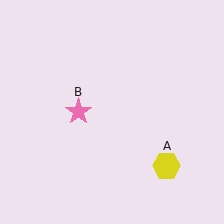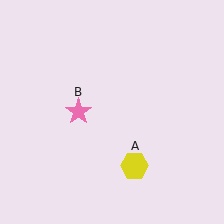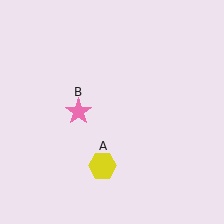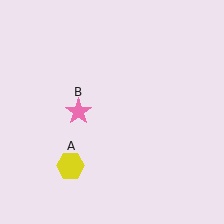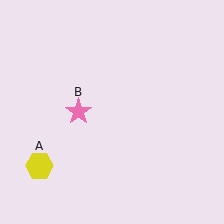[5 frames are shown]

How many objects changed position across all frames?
1 object changed position: yellow hexagon (object A).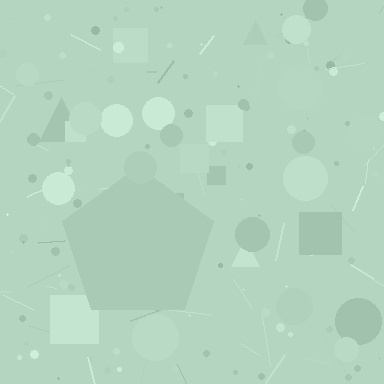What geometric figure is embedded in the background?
A pentagon is embedded in the background.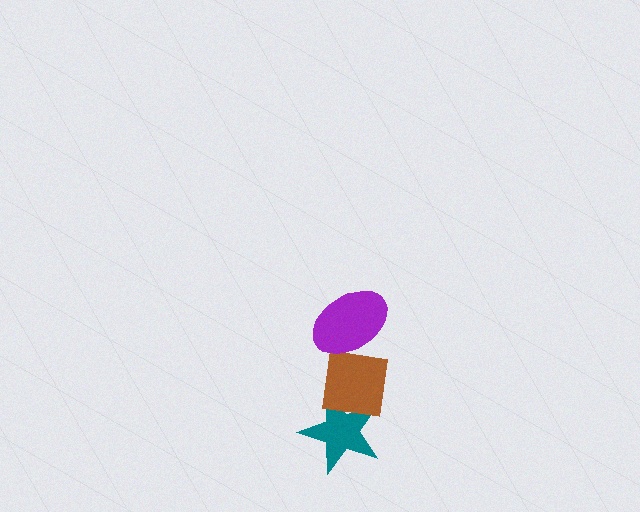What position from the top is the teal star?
The teal star is 3rd from the top.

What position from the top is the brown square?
The brown square is 2nd from the top.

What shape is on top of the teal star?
The brown square is on top of the teal star.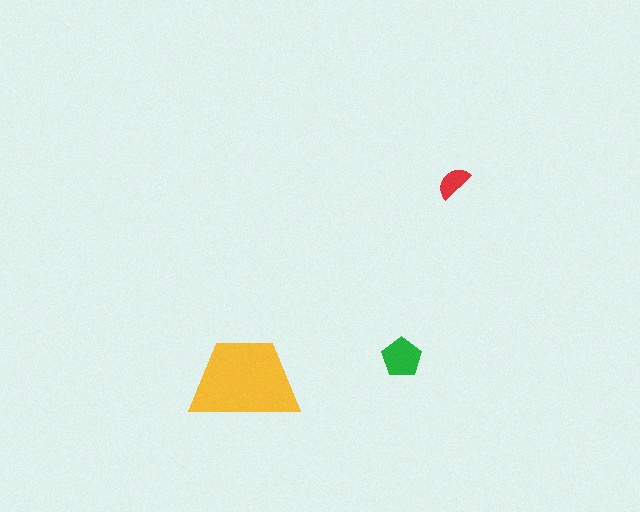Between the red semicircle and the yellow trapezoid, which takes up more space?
The yellow trapezoid.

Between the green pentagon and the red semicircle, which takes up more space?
The green pentagon.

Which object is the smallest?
The red semicircle.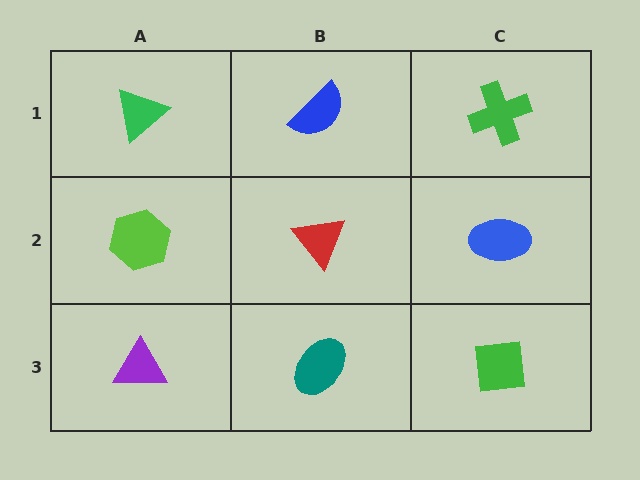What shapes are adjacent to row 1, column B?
A red triangle (row 2, column B), a green triangle (row 1, column A), a green cross (row 1, column C).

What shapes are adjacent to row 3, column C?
A blue ellipse (row 2, column C), a teal ellipse (row 3, column B).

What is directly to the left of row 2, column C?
A red triangle.